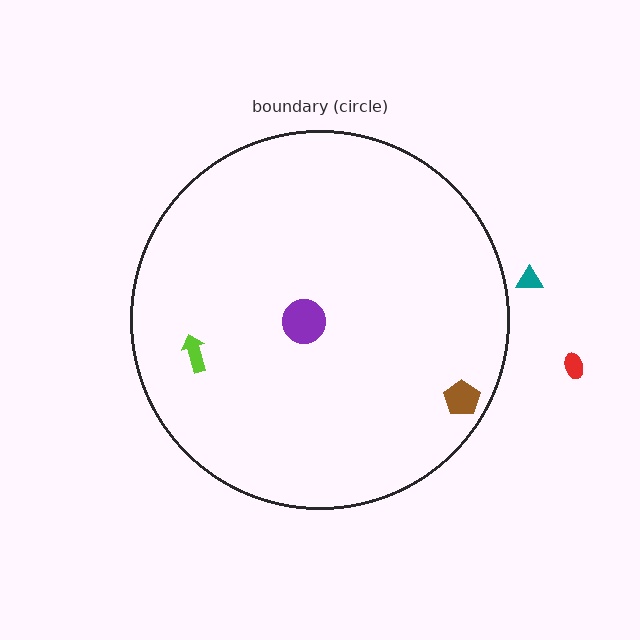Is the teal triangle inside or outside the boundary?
Outside.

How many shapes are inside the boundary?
3 inside, 2 outside.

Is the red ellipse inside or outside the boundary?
Outside.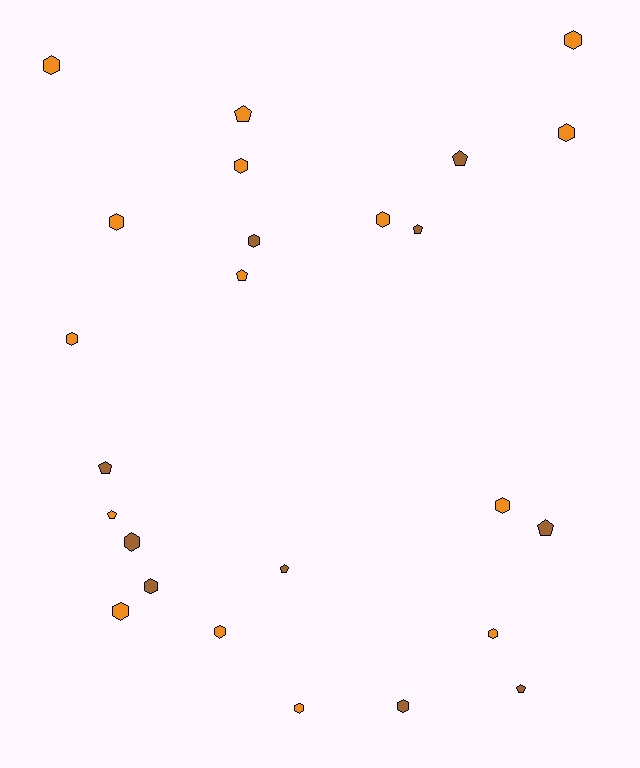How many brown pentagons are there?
There are 6 brown pentagons.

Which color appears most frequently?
Orange, with 15 objects.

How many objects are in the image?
There are 25 objects.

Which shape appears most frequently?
Hexagon, with 16 objects.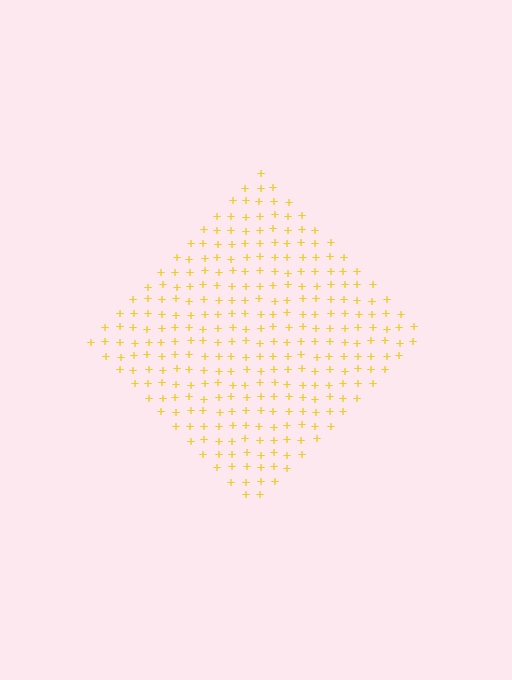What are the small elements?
The small elements are plus signs.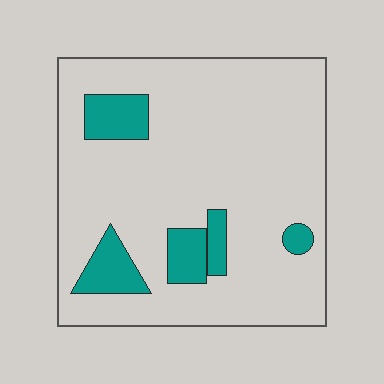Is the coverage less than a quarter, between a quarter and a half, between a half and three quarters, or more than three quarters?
Less than a quarter.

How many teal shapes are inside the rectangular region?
5.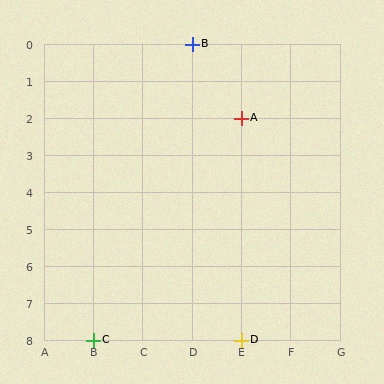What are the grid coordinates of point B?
Point B is at grid coordinates (D, 0).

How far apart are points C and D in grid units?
Points C and D are 3 columns apart.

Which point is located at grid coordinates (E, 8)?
Point D is at (E, 8).